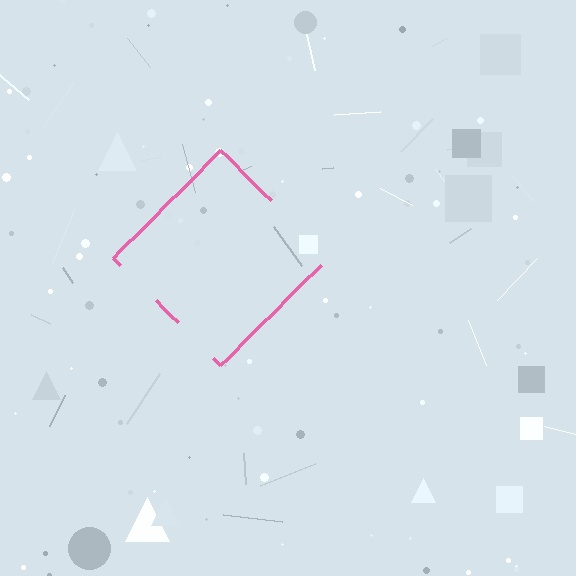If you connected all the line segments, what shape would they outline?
They would outline a diamond.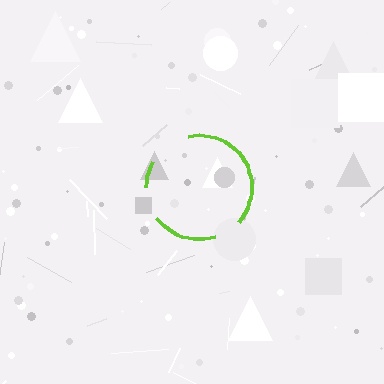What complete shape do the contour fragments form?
The contour fragments form a circle.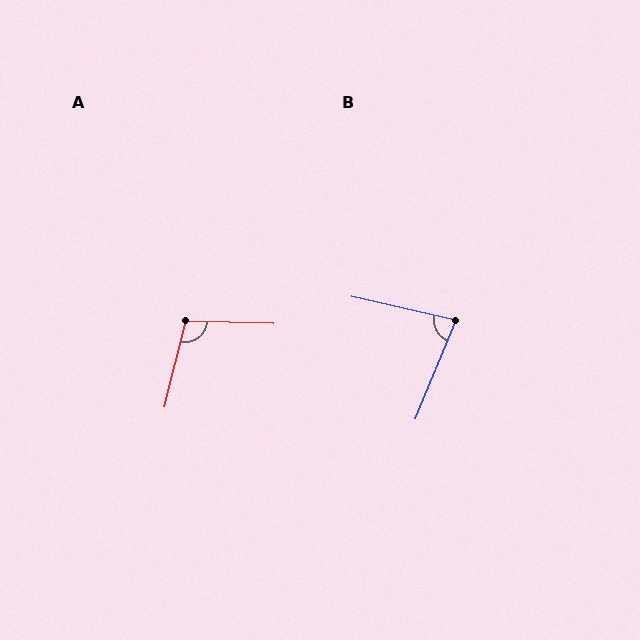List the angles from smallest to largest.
B (80°), A (102°).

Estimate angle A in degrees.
Approximately 102 degrees.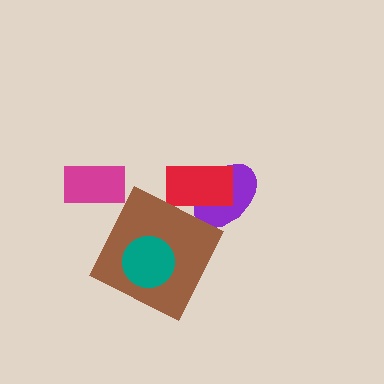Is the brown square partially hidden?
Yes, it is partially covered by another shape.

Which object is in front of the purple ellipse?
The red rectangle is in front of the purple ellipse.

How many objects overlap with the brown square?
1 object overlaps with the brown square.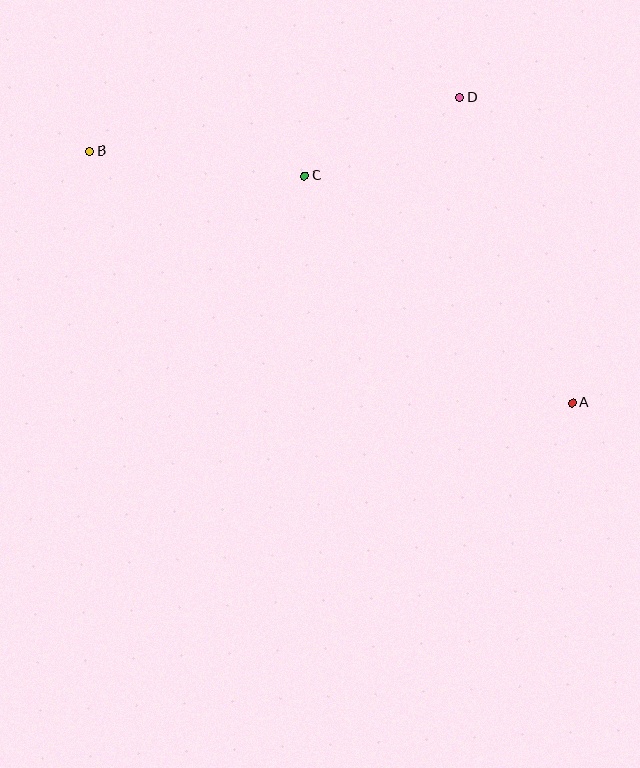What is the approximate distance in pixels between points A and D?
The distance between A and D is approximately 325 pixels.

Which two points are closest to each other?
Points C and D are closest to each other.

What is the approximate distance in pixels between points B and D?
The distance between B and D is approximately 374 pixels.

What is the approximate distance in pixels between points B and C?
The distance between B and C is approximately 216 pixels.